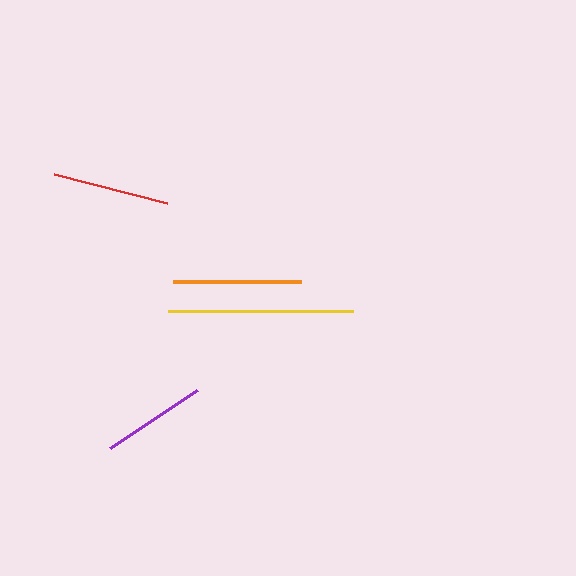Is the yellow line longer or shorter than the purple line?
The yellow line is longer than the purple line.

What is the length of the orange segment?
The orange segment is approximately 128 pixels long.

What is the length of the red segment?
The red segment is approximately 117 pixels long.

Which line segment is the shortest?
The purple line is the shortest at approximately 105 pixels.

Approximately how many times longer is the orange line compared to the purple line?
The orange line is approximately 1.2 times the length of the purple line.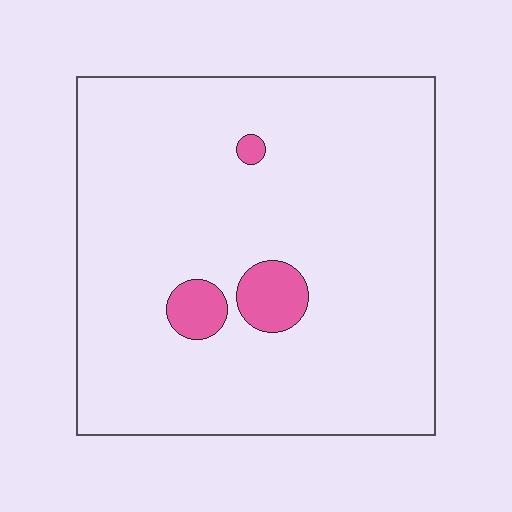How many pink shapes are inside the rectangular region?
3.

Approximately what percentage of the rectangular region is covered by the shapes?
Approximately 5%.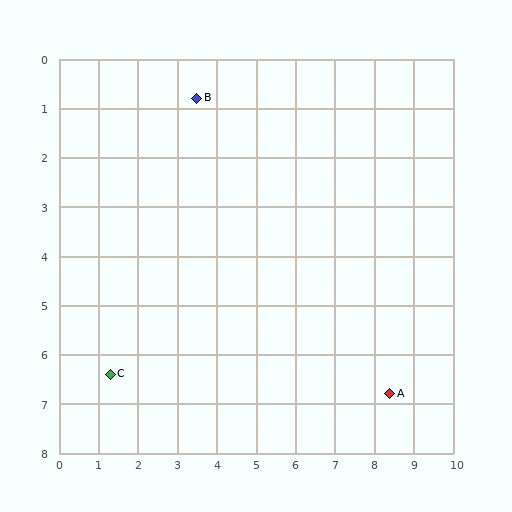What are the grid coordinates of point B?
Point B is at approximately (3.5, 0.8).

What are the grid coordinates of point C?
Point C is at approximately (1.3, 6.4).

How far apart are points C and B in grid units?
Points C and B are about 6.0 grid units apart.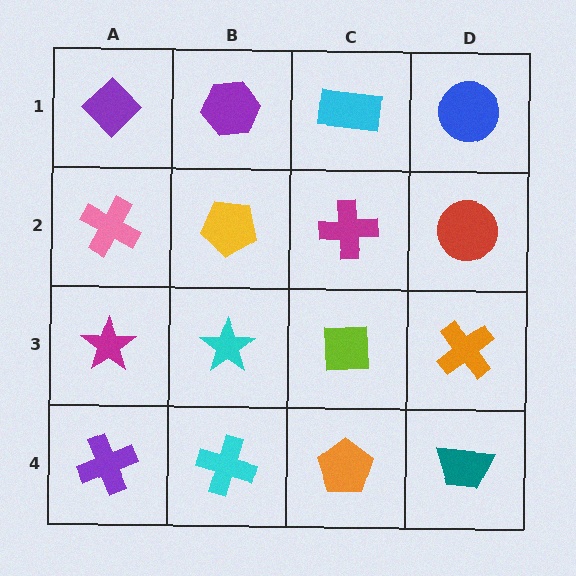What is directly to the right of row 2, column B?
A magenta cross.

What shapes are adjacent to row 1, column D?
A red circle (row 2, column D), a cyan rectangle (row 1, column C).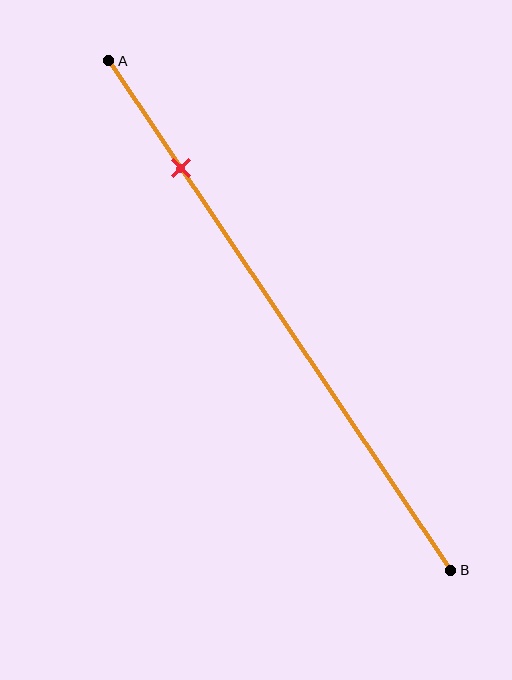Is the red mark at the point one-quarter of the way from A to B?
No, the mark is at about 20% from A, not at the 25% one-quarter point.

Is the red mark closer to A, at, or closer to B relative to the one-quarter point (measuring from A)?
The red mark is closer to point A than the one-quarter point of segment AB.